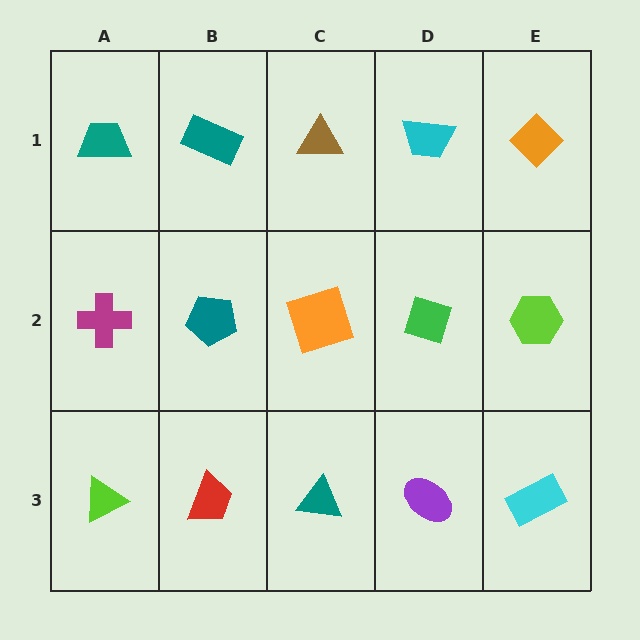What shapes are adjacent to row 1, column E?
A lime hexagon (row 2, column E), a cyan trapezoid (row 1, column D).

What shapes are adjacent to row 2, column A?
A teal trapezoid (row 1, column A), a lime triangle (row 3, column A), a teal pentagon (row 2, column B).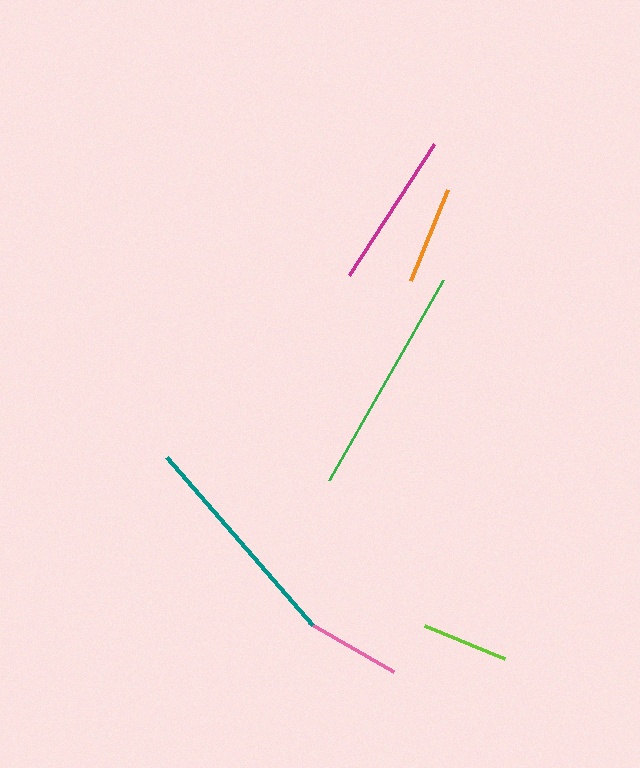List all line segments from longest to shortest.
From longest to shortest: green, teal, magenta, pink, orange, lime.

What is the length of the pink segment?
The pink segment is approximately 99 pixels long.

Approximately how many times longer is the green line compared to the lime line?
The green line is approximately 2.6 times the length of the lime line.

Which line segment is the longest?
The green line is the longest at approximately 231 pixels.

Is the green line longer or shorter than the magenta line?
The green line is longer than the magenta line.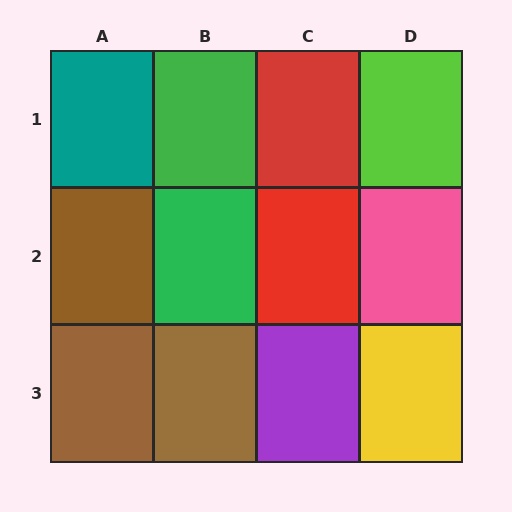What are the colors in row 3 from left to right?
Brown, brown, purple, yellow.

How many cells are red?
2 cells are red.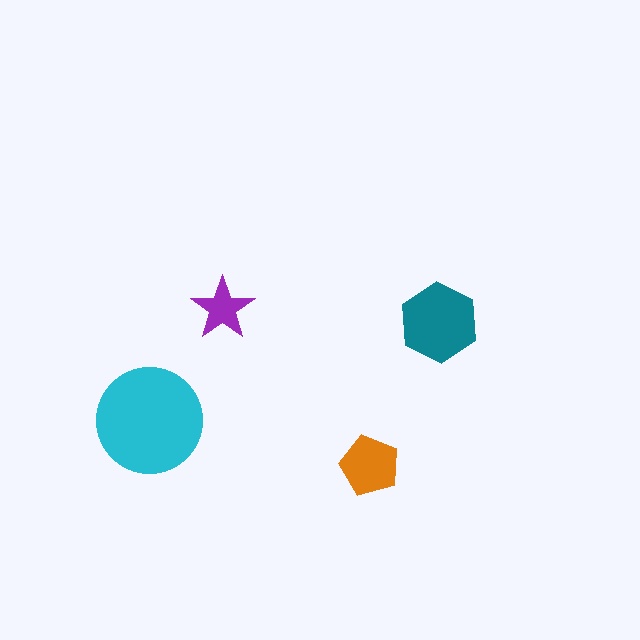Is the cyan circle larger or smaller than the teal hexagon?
Larger.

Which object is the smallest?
The purple star.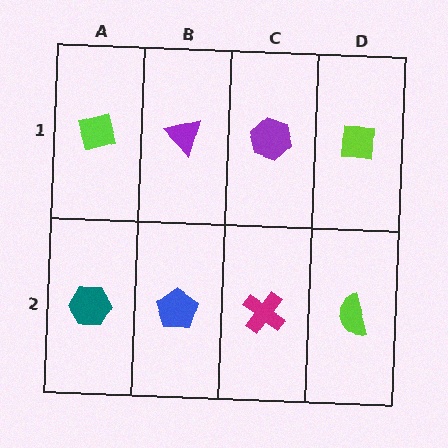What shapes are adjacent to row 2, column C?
A purple hexagon (row 1, column C), a blue pentagon (row 2, column B), a lime semicircle (row 2, column D).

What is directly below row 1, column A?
A teal hexagon.